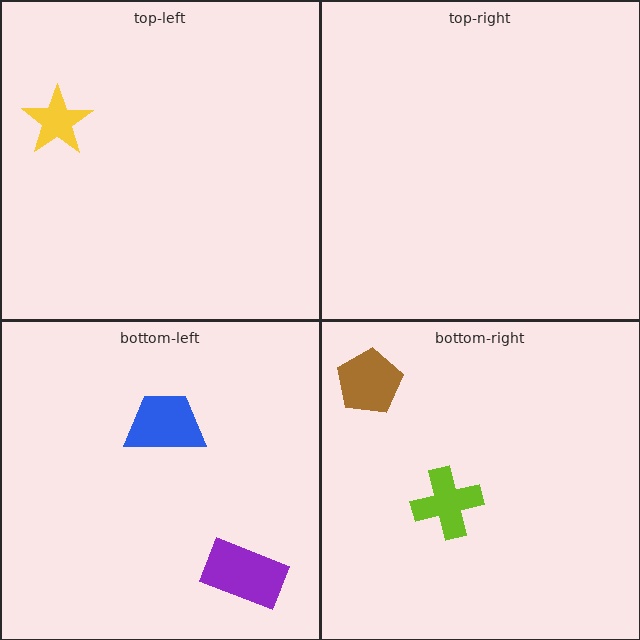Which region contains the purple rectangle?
The bottom-left region.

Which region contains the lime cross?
The bottom-right region.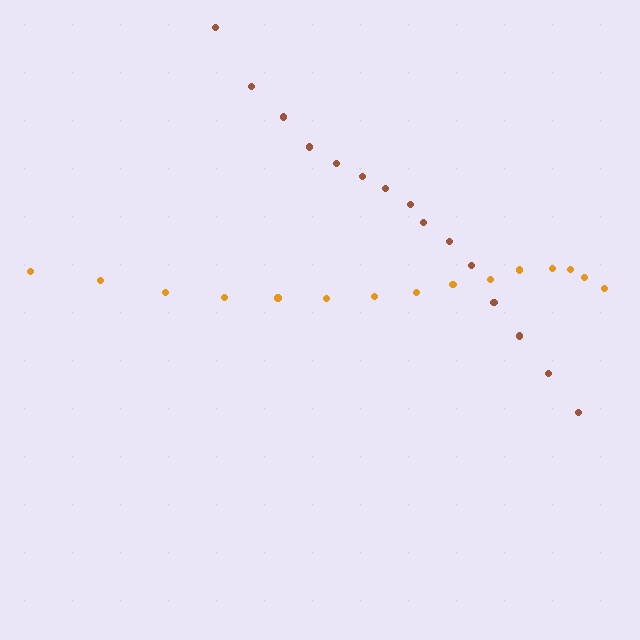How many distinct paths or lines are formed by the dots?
There are 2 distinct paths.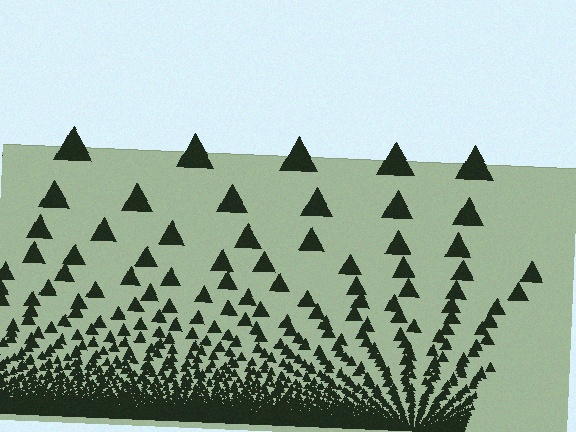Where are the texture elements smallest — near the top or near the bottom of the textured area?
Near the bottom.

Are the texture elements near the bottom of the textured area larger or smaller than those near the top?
Smaller. The gradient is inverted — elements near the bottom are smaller and denser.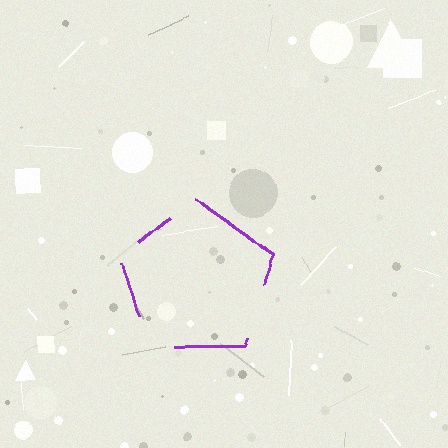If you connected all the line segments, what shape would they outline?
They would outline a pentagon.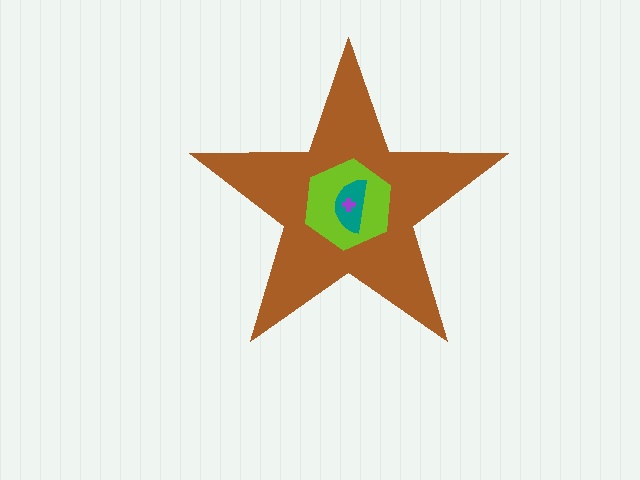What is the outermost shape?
The brown star.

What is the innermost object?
The purple cross.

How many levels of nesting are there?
4.